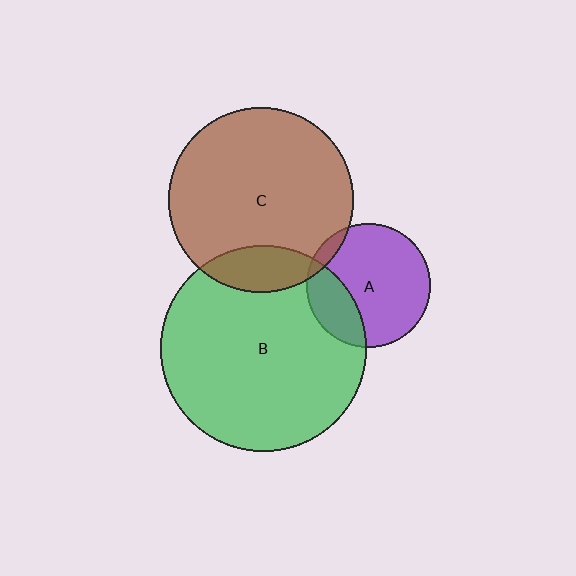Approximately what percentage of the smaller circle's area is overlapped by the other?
Approximately 15%.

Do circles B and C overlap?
Yes.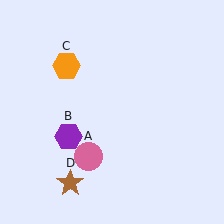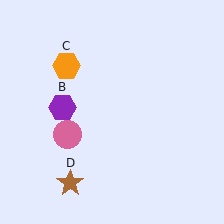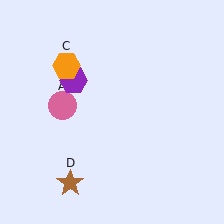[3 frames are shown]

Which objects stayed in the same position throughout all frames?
Orange hexagon (object C) and brown star (object D) remained stationary.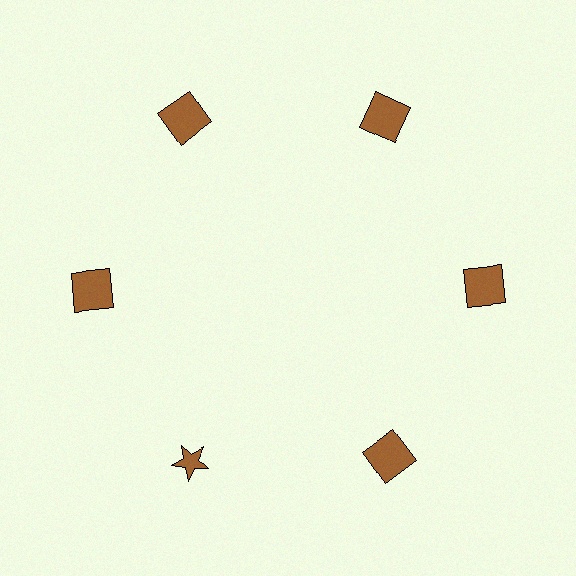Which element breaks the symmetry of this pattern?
The brown star at roughly the 7 o'clock position breaks the symmetry. All other shapes are brown squares.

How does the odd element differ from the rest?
It has a different shape: star instead of square.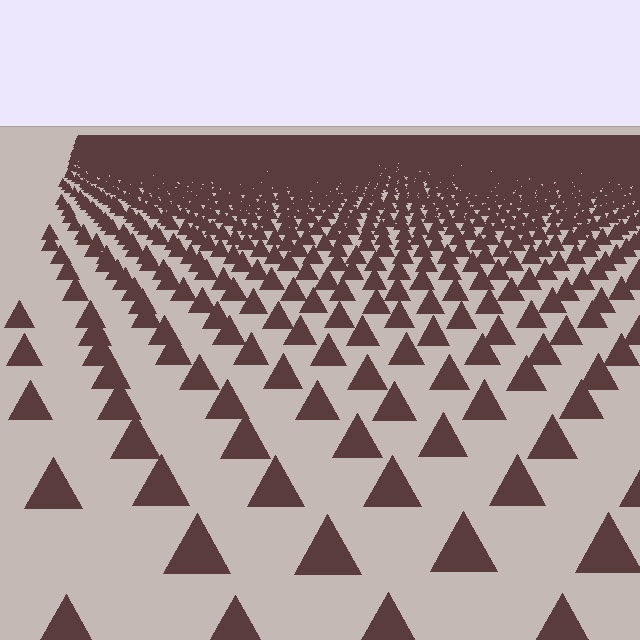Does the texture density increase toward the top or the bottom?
Density increases toward the top.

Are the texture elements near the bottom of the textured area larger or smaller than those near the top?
Larger. Near the bottom, elements are closer to the viewer and appear at a bigger on-screen size.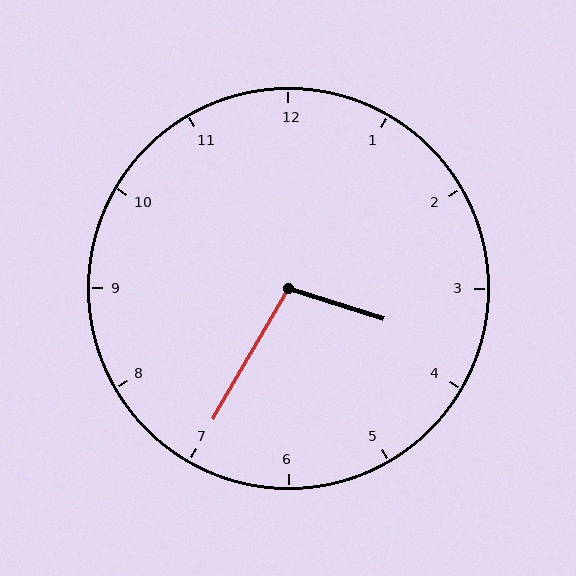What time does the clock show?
3:35.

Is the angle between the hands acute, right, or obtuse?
It is obtuse.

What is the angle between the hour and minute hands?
Approximately 102 degrees.